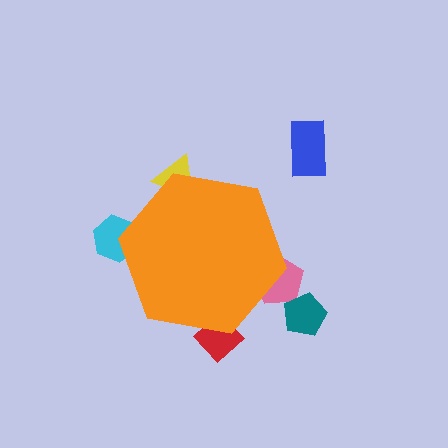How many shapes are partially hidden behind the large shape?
4 shapes are partially hidden.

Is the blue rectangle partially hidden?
No, the blue rectangle is fully visible.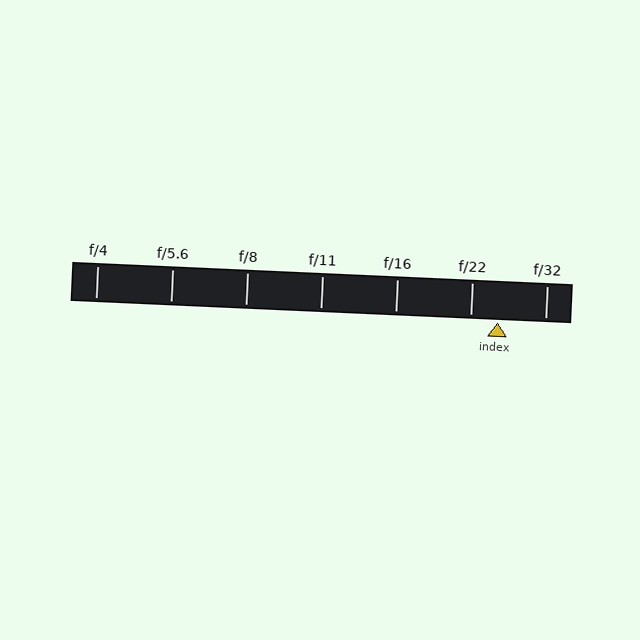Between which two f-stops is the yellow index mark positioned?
The index mark is between f/22 and f/32.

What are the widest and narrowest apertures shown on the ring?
The widest aperture shown is f/4 and the narrowest is f/32.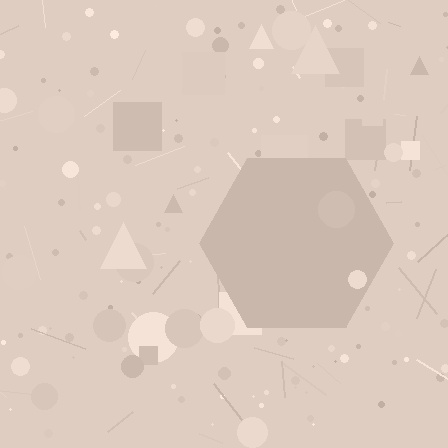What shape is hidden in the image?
A hexagon is hidden in the image.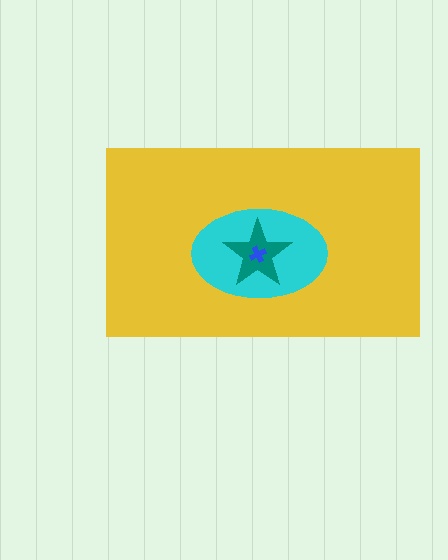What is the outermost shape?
The yellow rectangle.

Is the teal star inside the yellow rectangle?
Yes.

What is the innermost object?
The blue cross.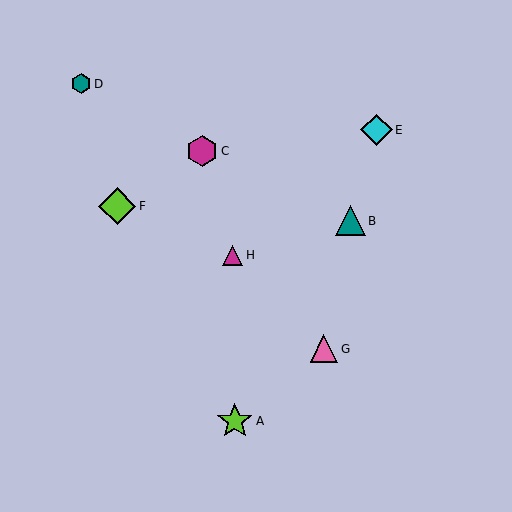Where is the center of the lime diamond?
The center of the lime diamond is at (117, 206).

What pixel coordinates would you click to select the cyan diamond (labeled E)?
Click at (377, 130) to select the cyan diamond E.